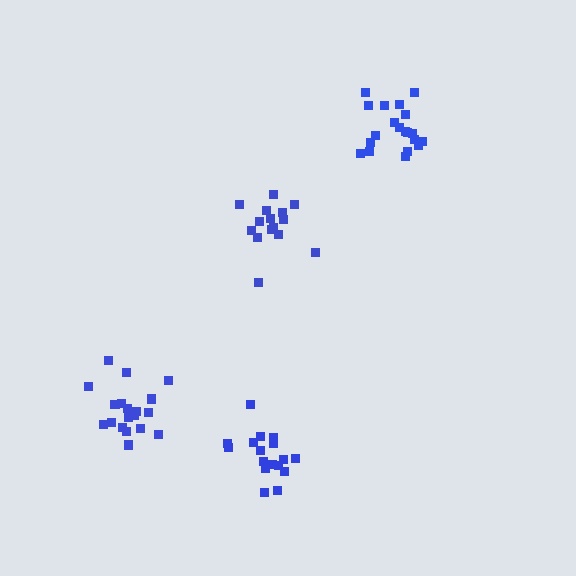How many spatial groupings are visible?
There are 4 spatial groupings.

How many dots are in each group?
Group 1: 21 dots, Group 2: 20 dots, Group 3: 15 dots, Group 4: 17 dots (73 total).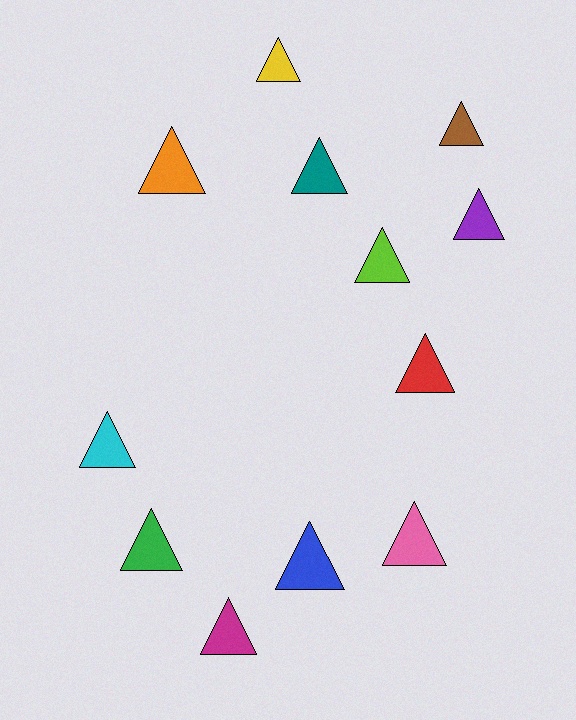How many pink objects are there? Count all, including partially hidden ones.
There is 1 pink object.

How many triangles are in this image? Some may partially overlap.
There are 12 triangles.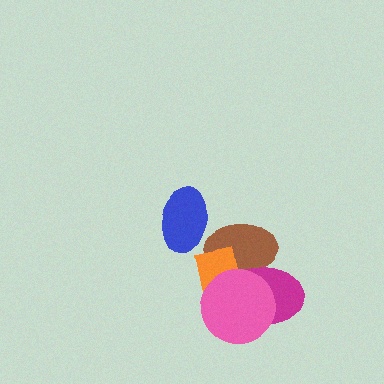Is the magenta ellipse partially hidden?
Yes, it is partially covered by another shape.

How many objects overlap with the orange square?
3 objects overlap with the orange square.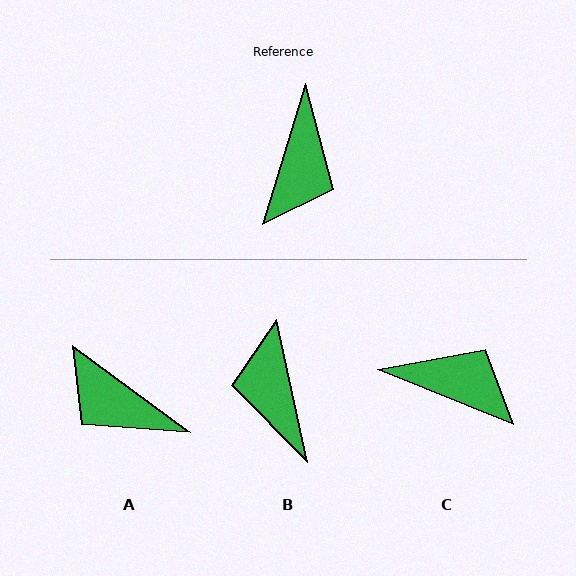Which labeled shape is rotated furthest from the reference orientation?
B, about 151 degrees away.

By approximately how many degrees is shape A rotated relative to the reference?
Approximately 109 degrees clockwise.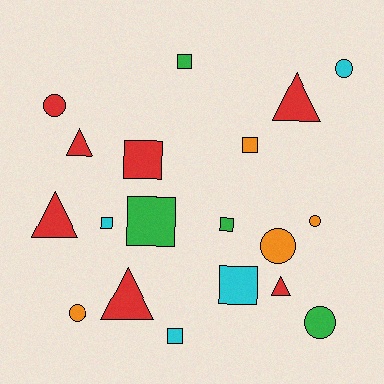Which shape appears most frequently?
Square, with 8 objects.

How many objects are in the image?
There are 19 objects.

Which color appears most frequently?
Red, with 7 objects.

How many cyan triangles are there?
There are no cyan triangles.